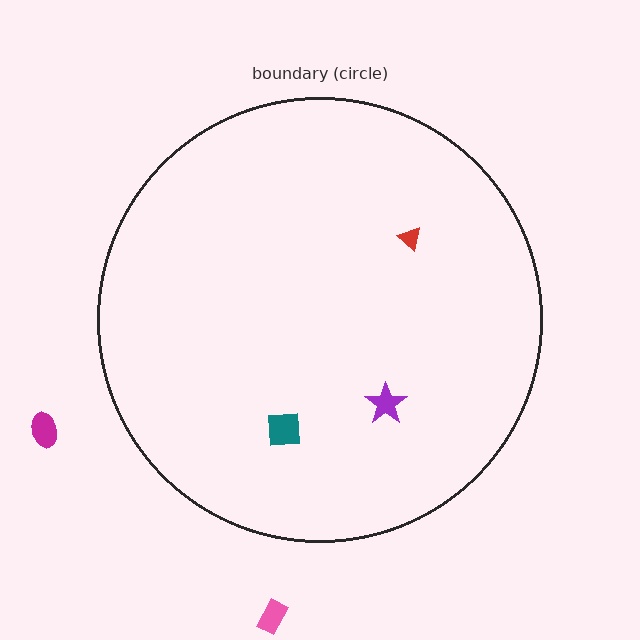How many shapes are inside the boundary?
3 inside, 2 outside.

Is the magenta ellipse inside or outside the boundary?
Outside.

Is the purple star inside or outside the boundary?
Inside.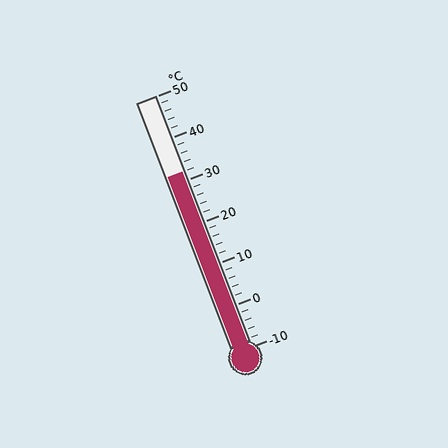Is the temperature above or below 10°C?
The temperature is above 10°C.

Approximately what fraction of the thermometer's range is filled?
The thermometer is filled to approximately 70% of its range.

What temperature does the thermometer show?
The thermometer shows approximately 32°C.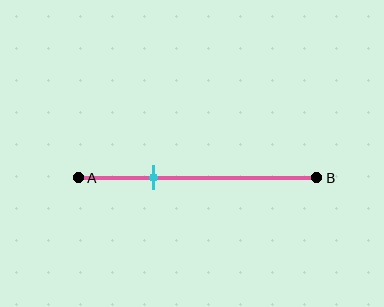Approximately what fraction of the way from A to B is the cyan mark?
The cyan mark is approximately 30% of the way from A to B.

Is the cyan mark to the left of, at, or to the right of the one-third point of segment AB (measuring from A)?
The cyan mark is approximately at the one-third point of segment AB.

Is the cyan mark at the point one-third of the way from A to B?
Yes, the mark is approximately at the one-third point.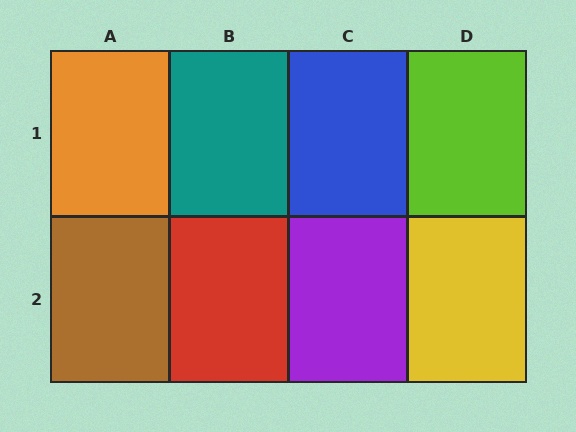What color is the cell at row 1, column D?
Lime.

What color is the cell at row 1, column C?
Blue.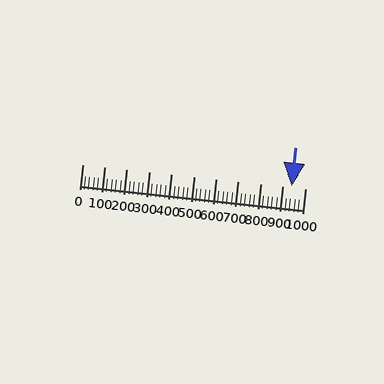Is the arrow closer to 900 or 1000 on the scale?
The arrow is closer to 900.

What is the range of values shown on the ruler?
The ruler shows values from 0 to 1000.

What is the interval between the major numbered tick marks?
The major tick marks are spaced 100 units apart.